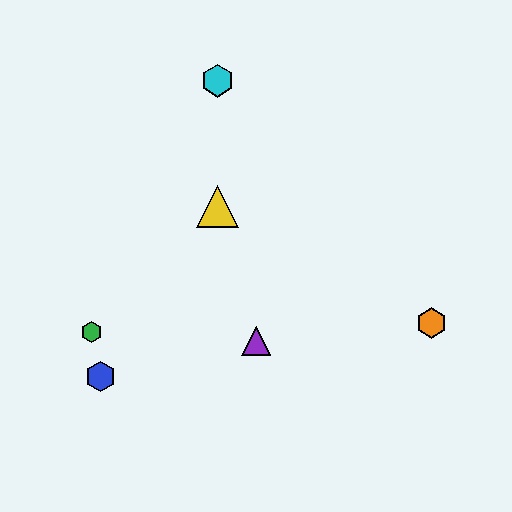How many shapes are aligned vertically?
3 shapes (the red triangle, the yellow triangle, the cyan hexagon) are aligned vertically.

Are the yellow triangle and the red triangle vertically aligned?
Yes, both are at x≈217.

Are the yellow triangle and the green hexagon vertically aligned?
No, the yellow triangle is at x≈217 and the green hexagon is at x≈91.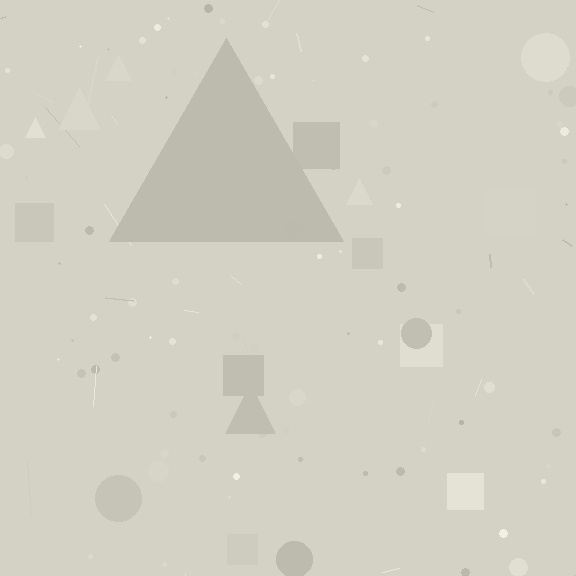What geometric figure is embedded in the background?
A triangle is embedded in the background.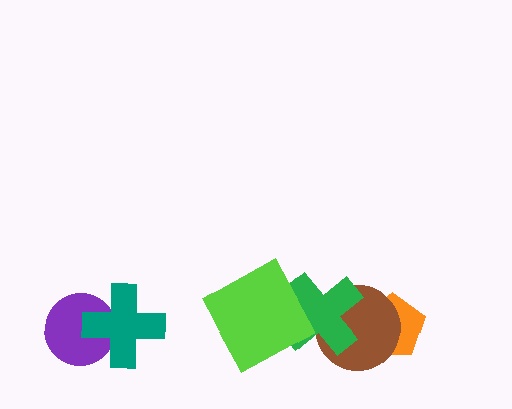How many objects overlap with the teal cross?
1 object overlaps with the teal cross.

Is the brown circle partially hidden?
Yes, it is partially covered by another shape.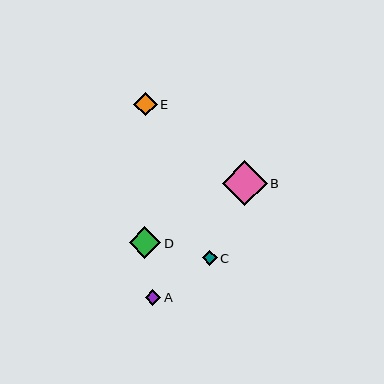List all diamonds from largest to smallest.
From largest to smallest: B, D, E, A, C.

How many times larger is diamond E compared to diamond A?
Diamond E is approximately 1.5 times the size of diamond A.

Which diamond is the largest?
Diamond B is the largest with a size of approximately 45 pixels.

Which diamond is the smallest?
Diamond C is the smallest with a size of approximately 15 pixels.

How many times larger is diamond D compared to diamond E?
Diamond D is approximately 1.4 times the size of diamond E.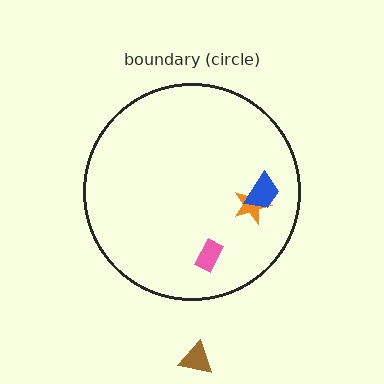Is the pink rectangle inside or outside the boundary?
Inside.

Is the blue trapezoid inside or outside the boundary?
Inside.